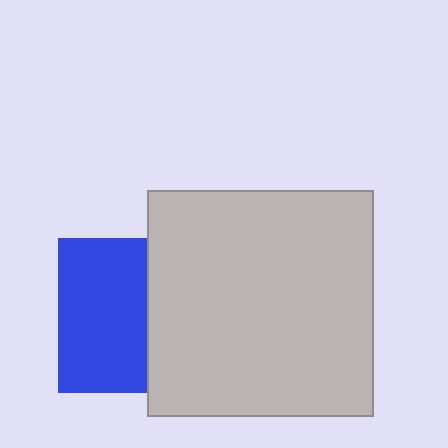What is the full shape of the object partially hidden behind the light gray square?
The partially hidden object is a blue square.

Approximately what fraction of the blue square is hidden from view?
Roughly 42% of the blue square is hidden behind the light gray square.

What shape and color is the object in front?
The object in front is a light gray square.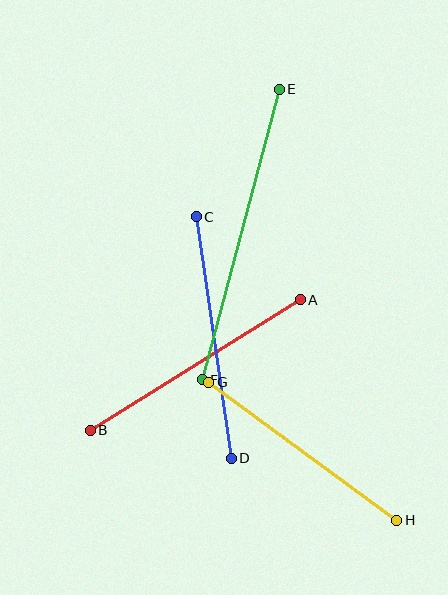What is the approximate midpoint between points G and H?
The midpoint is at approximately (303, 451) pixels.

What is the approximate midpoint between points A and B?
The midpoint is at approximately (195, 365) pixels.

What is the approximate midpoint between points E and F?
The midpoint is at approximately (241, 234) pixels.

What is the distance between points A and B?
The distance is approximately 247 pixels.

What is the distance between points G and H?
The distance is approximately 233 pixels.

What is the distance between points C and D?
The distance is approximately 244 pixels.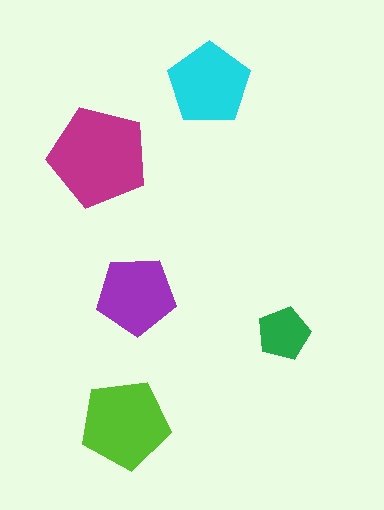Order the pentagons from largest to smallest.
the magenta one, the lime one, the cyan one, the purple one, the green one.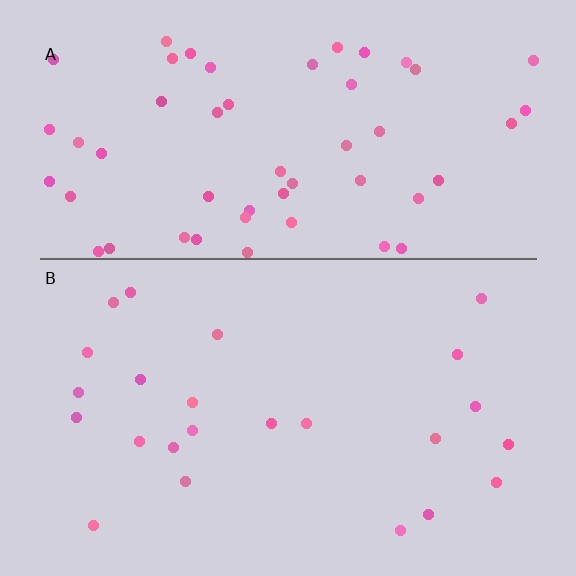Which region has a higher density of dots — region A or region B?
A (the top).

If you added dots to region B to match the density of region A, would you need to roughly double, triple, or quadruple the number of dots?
Approximately double.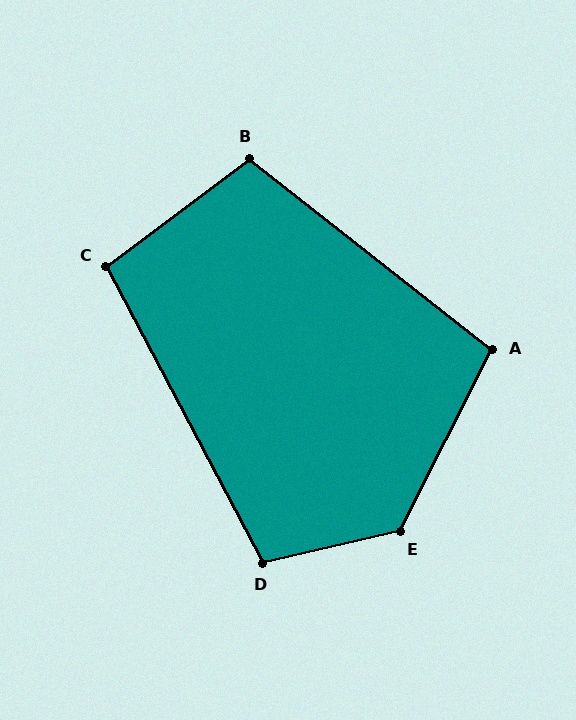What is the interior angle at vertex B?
Approximately 105 degrees (obtuse).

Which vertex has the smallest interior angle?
C, at approximately 99 degrees.